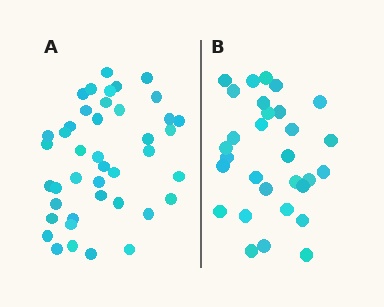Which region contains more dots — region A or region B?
Region A (the left region) has more dots.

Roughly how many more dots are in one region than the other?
Region A has roughly 12 or so more dots than region B.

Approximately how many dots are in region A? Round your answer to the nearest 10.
About 40 dots. (The exact count is 42, which rounds to 40.)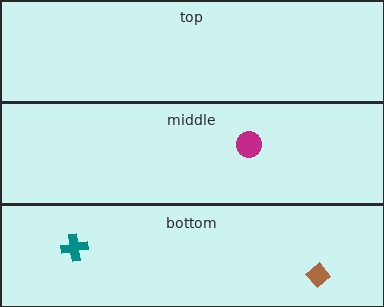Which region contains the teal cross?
The bottom region.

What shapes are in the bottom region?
The teal cross, the brown diamond.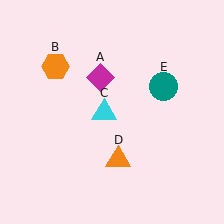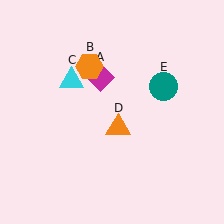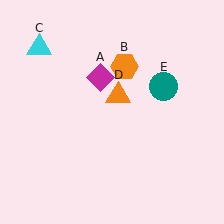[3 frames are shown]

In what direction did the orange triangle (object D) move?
The orange triangle (object D) moved up.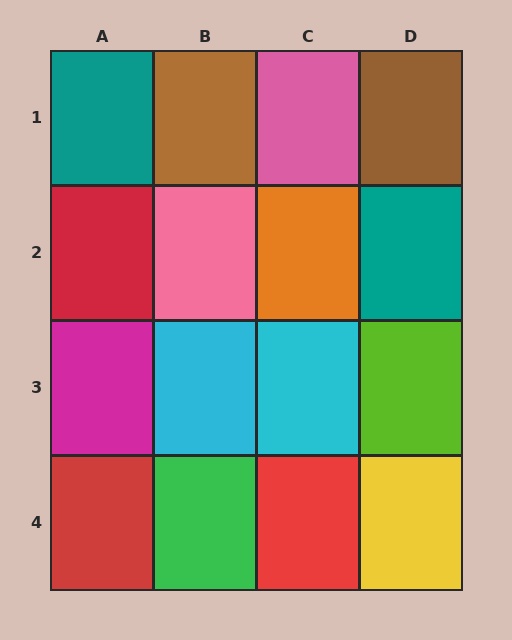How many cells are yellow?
1 cell is yellow.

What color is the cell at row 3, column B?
Cyan.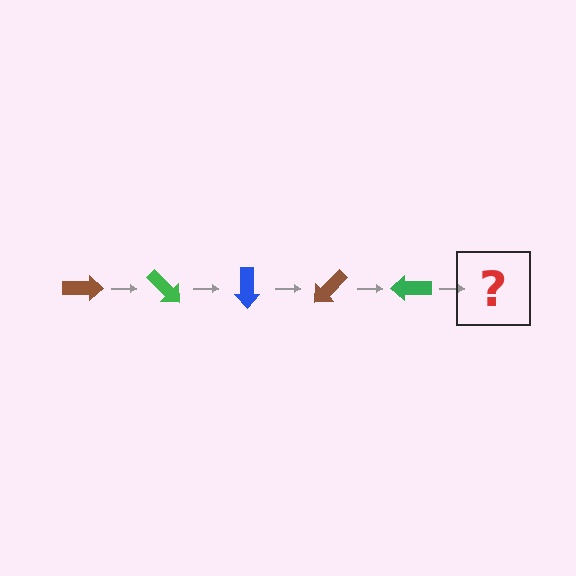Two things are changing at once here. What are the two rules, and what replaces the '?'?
The two rules are that it rotates 45 degrees each step and the color cycles through brown, green, and blue. The '?' should be a blue arrow, rotated 225 degrees from the start.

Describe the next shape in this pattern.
It should be a blue arrow, rotated 225 degrees from the start.